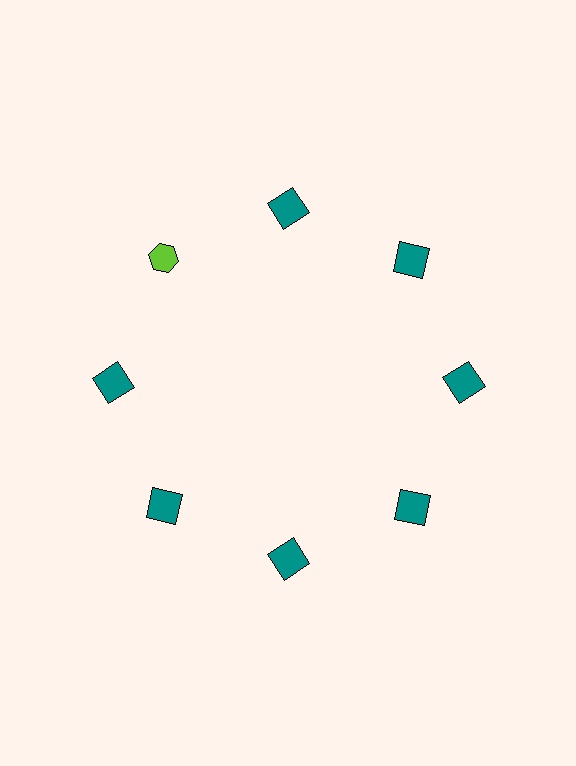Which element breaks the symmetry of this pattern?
The lime hexagon at roughly the 10 o'clock position breaks the symmetry. All other shapes are teal squares.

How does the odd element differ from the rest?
It differs in both color (lime instead of teal) and shape (hexagon instead of square).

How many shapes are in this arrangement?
There are 8 shapes arranged in a ring pattern.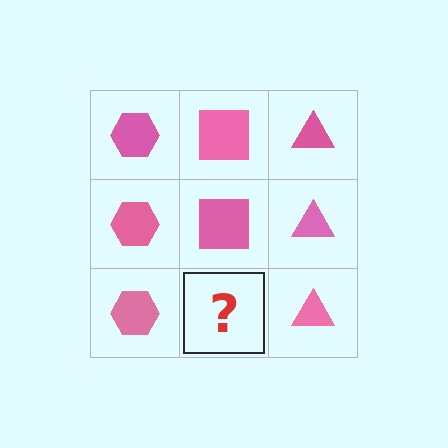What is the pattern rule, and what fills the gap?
The rule is that each column has a consistent shape. The gap should be filled with a pink square.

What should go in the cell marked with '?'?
The missing cell should contain a pink square.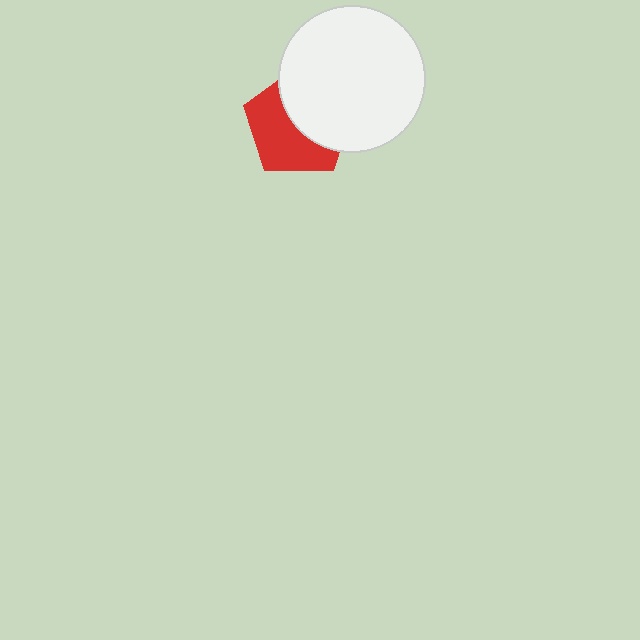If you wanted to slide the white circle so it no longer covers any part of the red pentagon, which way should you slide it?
Slide it toward the upper-right — that is the most direct way to separate the two shapes.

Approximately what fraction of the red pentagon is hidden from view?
Roughly 48% of the red pentagon is hidden behind the white circle.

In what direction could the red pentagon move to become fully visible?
The red pentagon could move toward the lower-left. That would shift it out from behind the white circle entirely.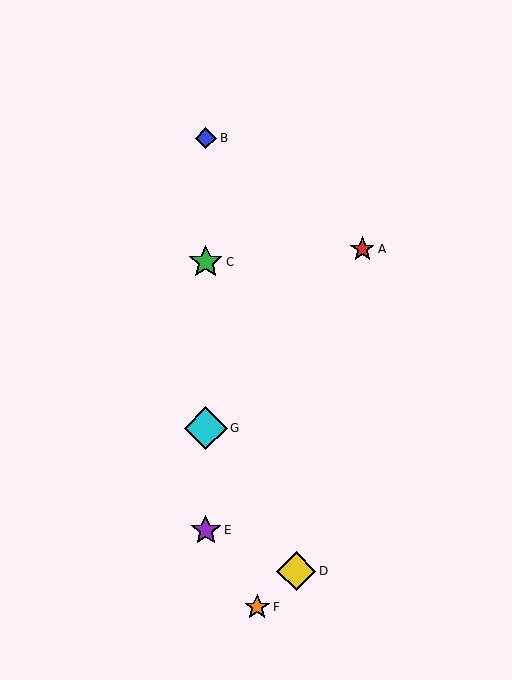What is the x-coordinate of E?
Object E is at x≈206.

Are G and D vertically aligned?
No, G is at x≈206 and D is at x≈296.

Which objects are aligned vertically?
Objects B, C, E, G are aligned vertically.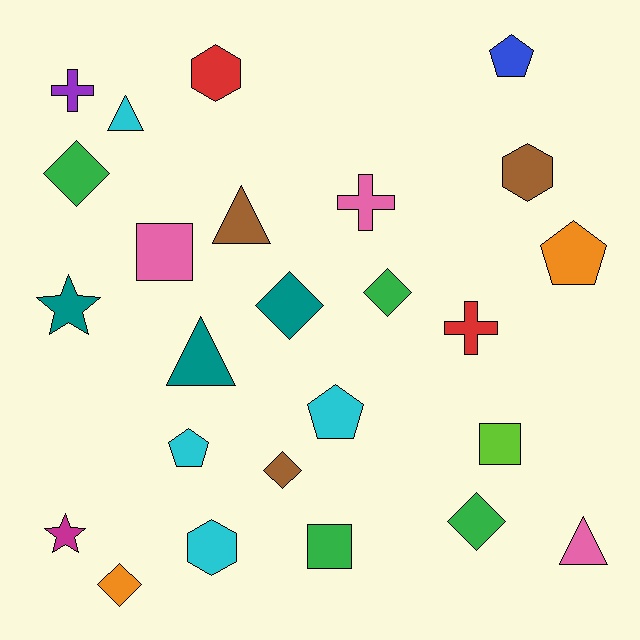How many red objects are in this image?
There are 2 red objects.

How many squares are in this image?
There are 3 squares.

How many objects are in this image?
There are 25 objects.